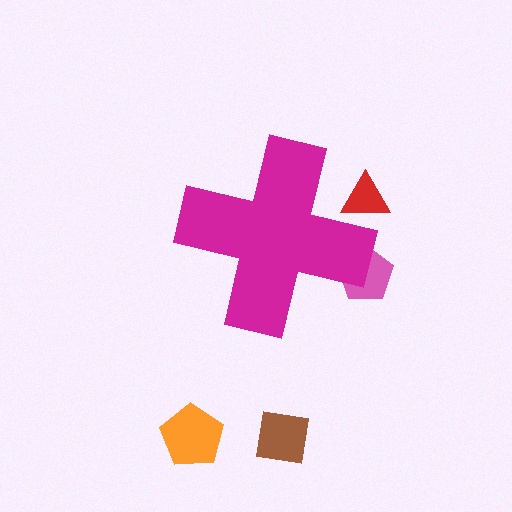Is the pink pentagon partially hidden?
Yes, the pink pentagon is partially hidden behind the magenta cross.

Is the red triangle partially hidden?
Yes, the red triangle is partially hidden behind the magenta cross.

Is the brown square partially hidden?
No, the brown square is fully visible.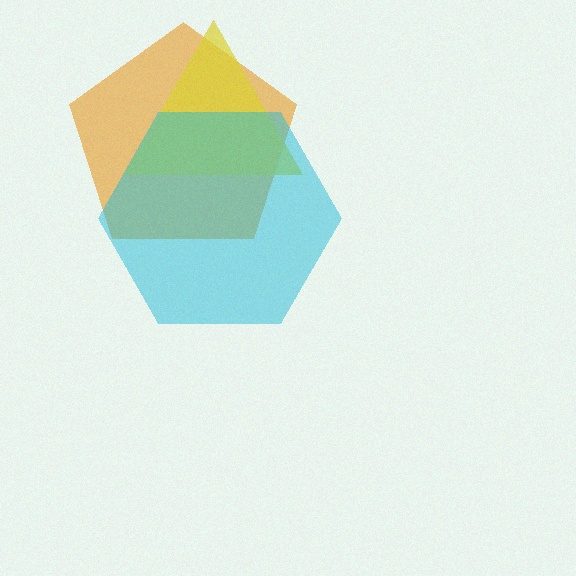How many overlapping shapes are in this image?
There are 3 overlapping shapes in the image.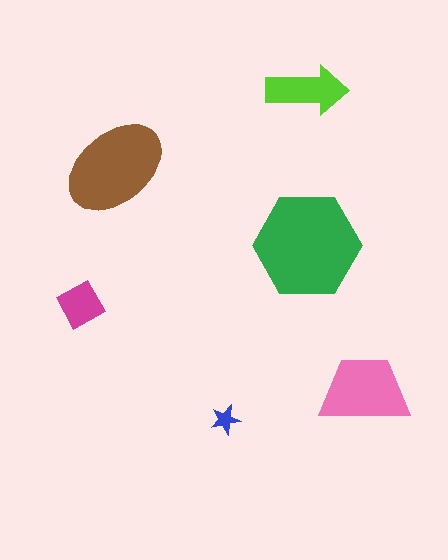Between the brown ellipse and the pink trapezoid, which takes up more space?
The brown ellipse.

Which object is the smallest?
The blue star.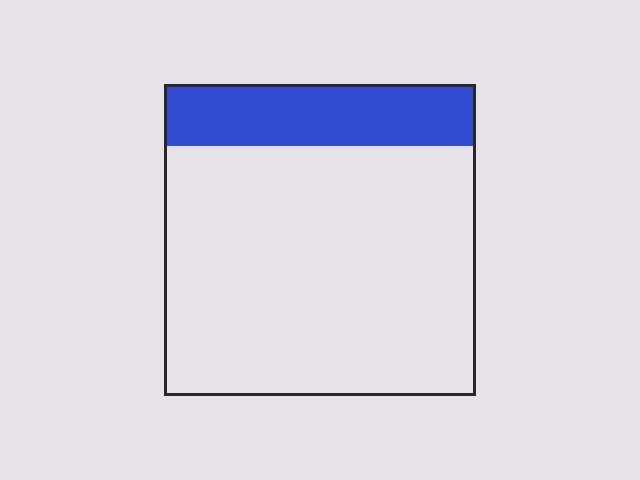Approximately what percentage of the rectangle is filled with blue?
Approximately 20%.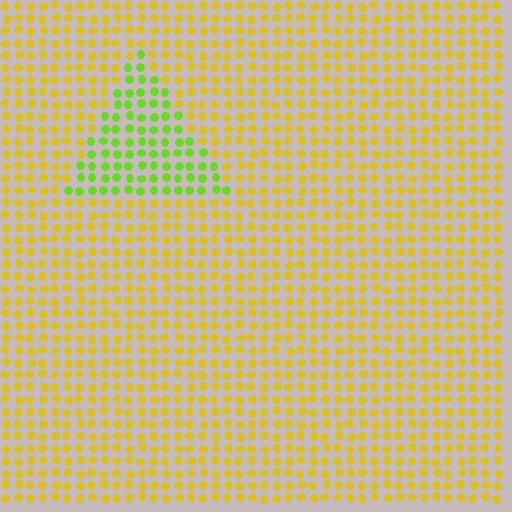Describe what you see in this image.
The image is filled with small yellow elements in a uniform arrangement. A triangle-shaped region is visible where the elements are tinted to a slightly different hue, forming a subtle color boundary.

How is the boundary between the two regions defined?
The boundary is defined purely by a slight shift in hue (about 45 degrees). Spacing, size, and orientation are identical on both sides.